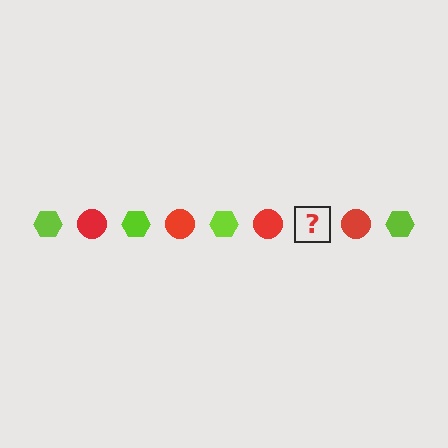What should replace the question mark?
The question mark should be replaced with a lime hexagon.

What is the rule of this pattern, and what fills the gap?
The rule is that the pattern alternates between lime hexagon and red circle. The gap should be filled with a lime hexagon.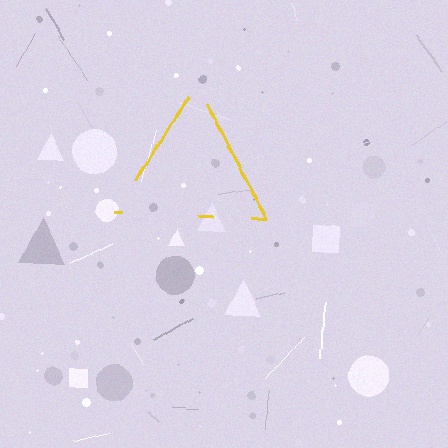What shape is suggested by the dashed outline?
The dashed outline suggests a triangle.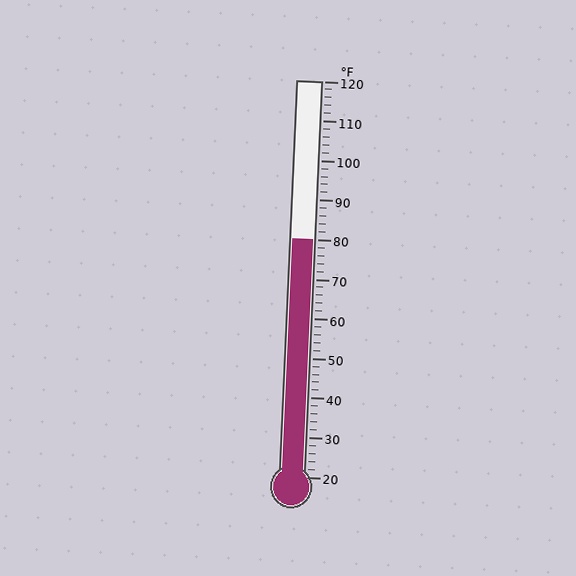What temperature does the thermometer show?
The thermometer shows approximately 80°F.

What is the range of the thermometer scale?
The thermometer scale ranges from 20°F to 120°F.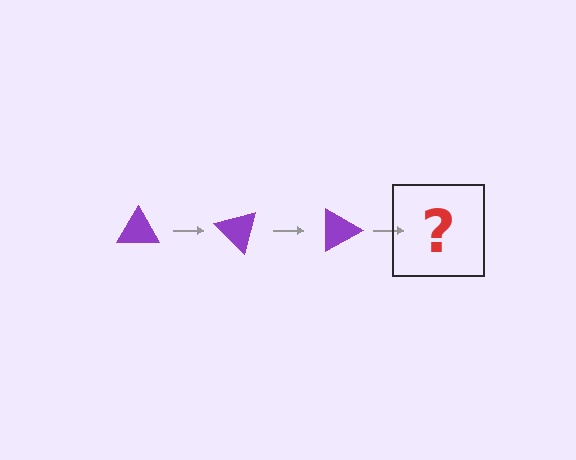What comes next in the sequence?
The next element should be a purple triangle rotated 135 degrees.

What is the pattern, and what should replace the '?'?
The pattern is that the triangle rotates 45 degrees each step. The '?' should be a purple triangle rotated 135 degrees.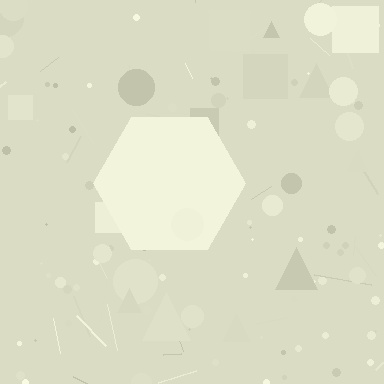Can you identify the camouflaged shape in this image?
The camouflaged shape is a hexagon.